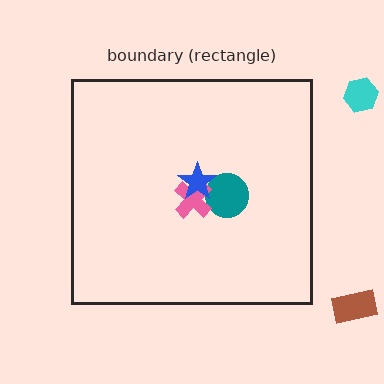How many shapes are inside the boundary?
4 inside, 2 outside.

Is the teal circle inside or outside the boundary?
Inside.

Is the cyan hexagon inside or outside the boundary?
Outside.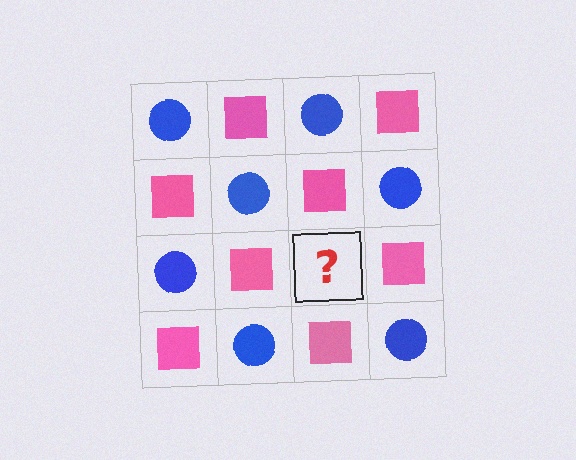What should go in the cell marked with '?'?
The missing cell should contain a blue circle.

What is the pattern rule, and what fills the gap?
The rule is that it alternates blue circle and pink square in a checkerboard pattern. The gap should be filled with a blue circle.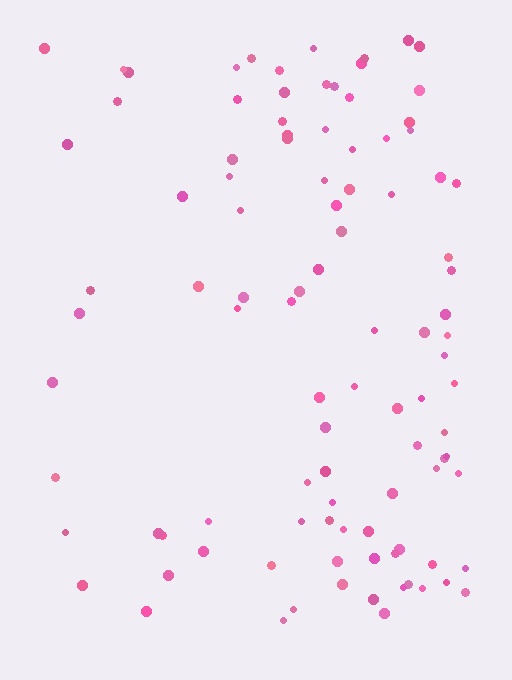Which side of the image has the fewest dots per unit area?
The left.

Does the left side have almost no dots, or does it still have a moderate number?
Still a moderate number, just noticeably fewer than the right.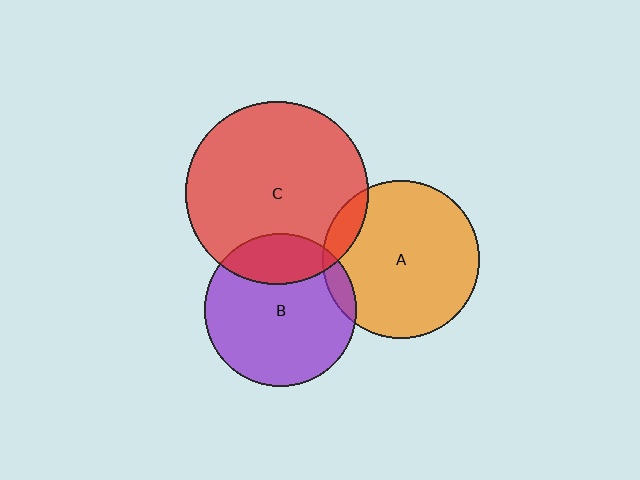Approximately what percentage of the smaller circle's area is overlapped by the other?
Approximately 10%.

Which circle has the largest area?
Circle C (red).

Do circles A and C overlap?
Yes.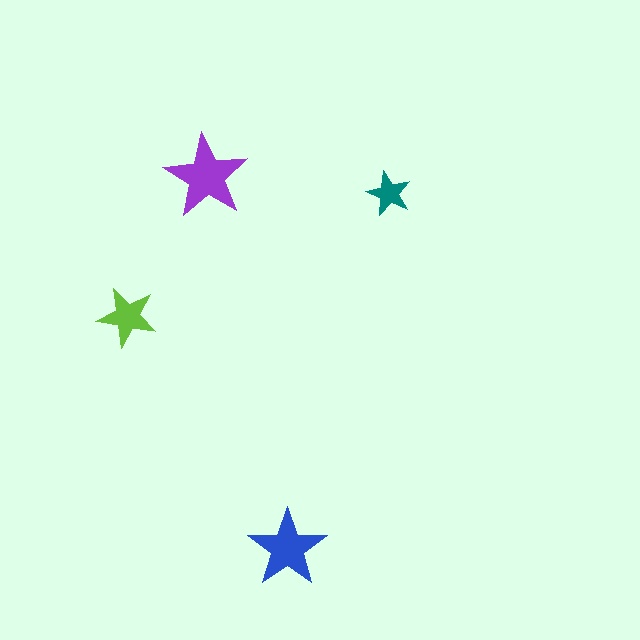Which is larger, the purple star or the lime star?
The purple one.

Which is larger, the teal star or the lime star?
The lime one.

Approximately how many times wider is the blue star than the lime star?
About 1.5 times wider.